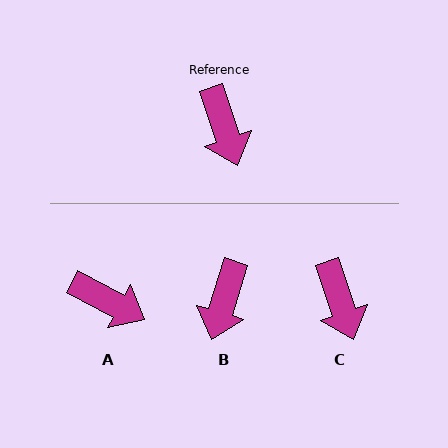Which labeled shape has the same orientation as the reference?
C.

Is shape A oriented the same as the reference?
No, it is off by about 43 degrees.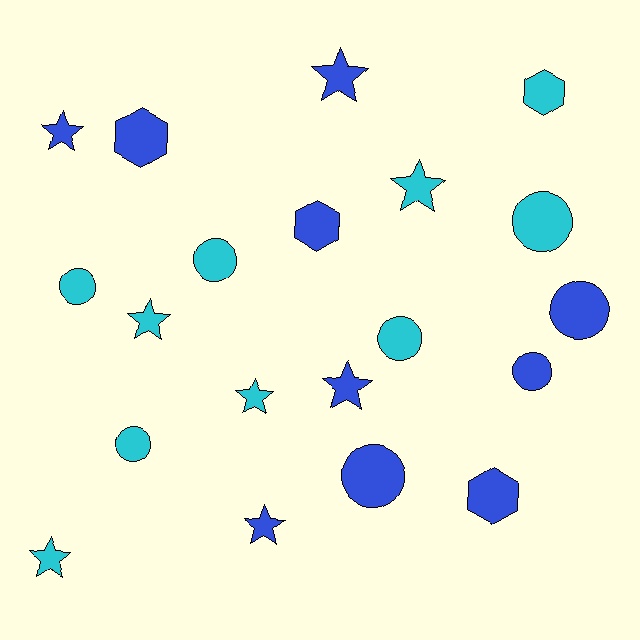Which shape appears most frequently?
Circle, with 8 objects.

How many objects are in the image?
There are 20 objects.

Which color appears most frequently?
Blue, with 10 objects.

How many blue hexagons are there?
There are 3 blue hexagons.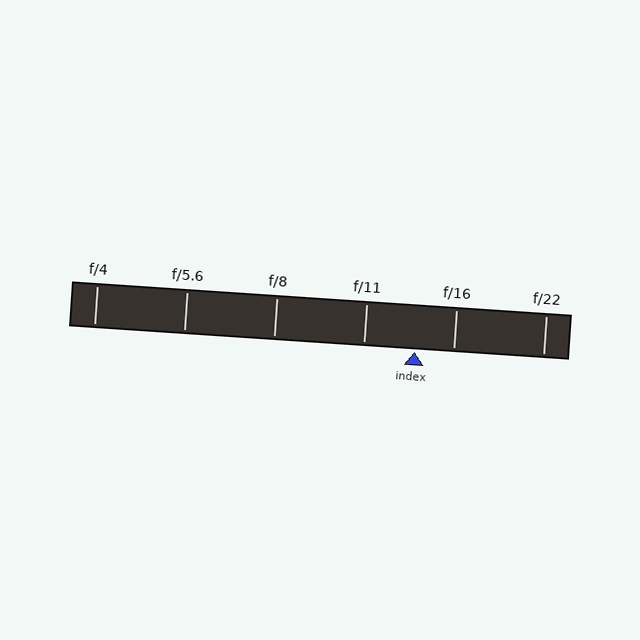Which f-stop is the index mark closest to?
The index mark is closest to f/16.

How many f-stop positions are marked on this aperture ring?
There are 6 f-stop positions marked.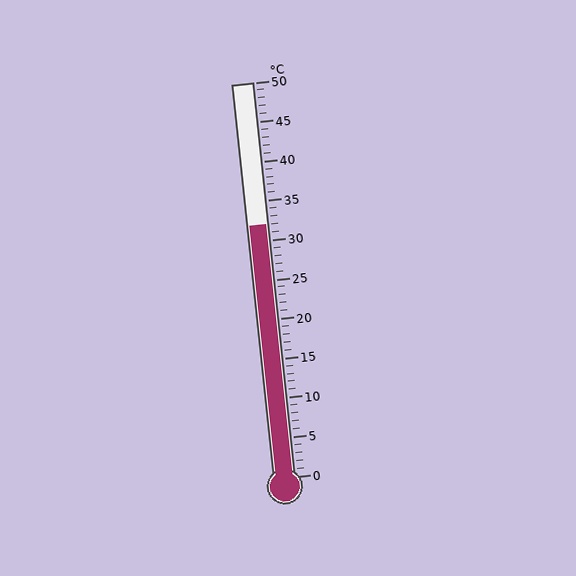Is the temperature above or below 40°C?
The temperature is below 40°C.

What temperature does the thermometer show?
The thermometer shows approximately 32°C.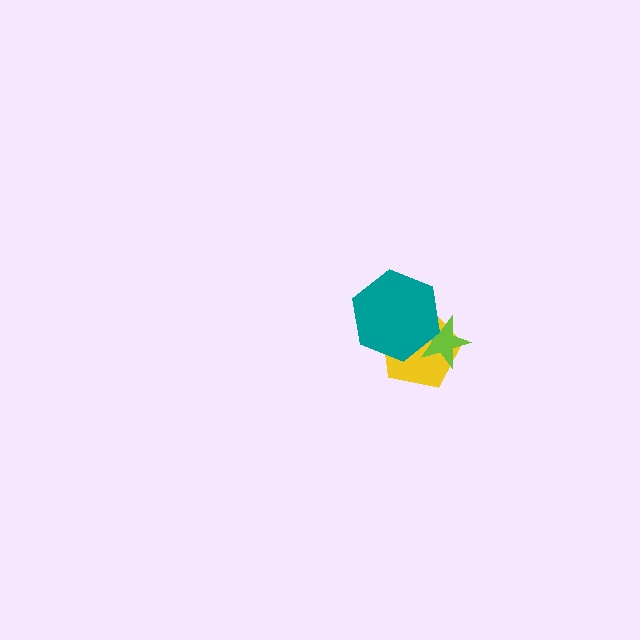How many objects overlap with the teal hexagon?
2 objects overlap with the teal hexagon.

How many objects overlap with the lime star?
2 objects overlap with the lime star.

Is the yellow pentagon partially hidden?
Yes, it is partially covered by another shape.